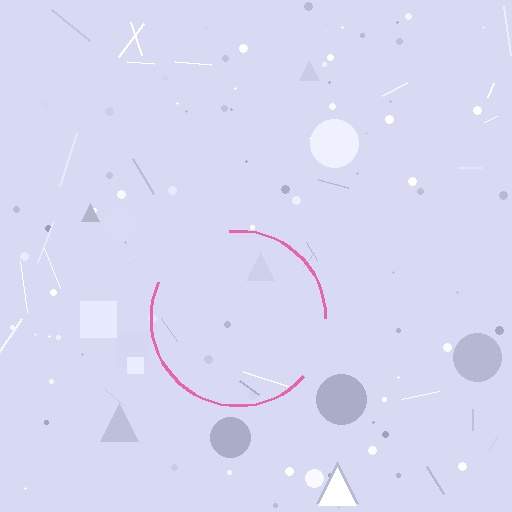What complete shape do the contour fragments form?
The contour fragments form a circle.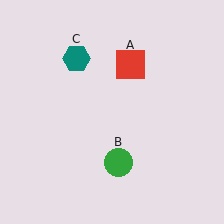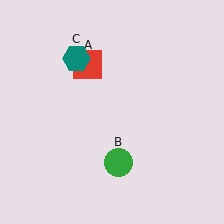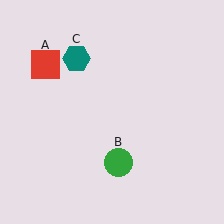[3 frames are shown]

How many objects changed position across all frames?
1 object changed position: red square (object A).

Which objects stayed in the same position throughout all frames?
Green circle (object B) and teal hexagon (object C) remained stationary.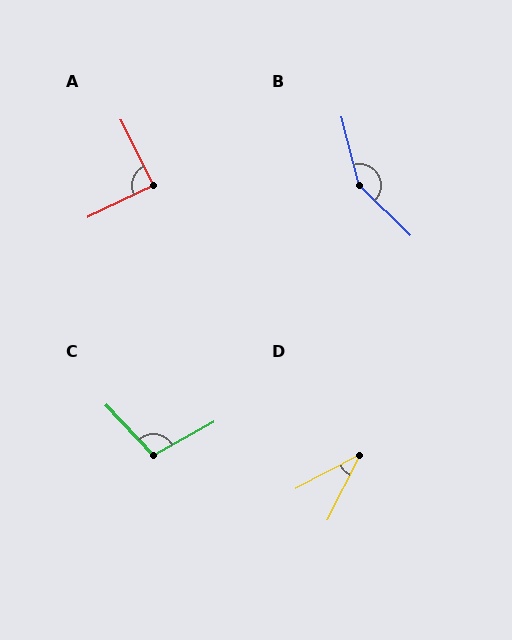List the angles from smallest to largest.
D (35°), A (89°), C (104°), B (149°).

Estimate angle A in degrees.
Approximately 89 degrees.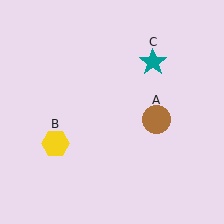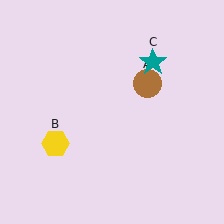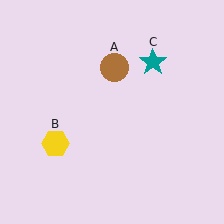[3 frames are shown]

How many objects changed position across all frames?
1 object changed position: brown circle (object A).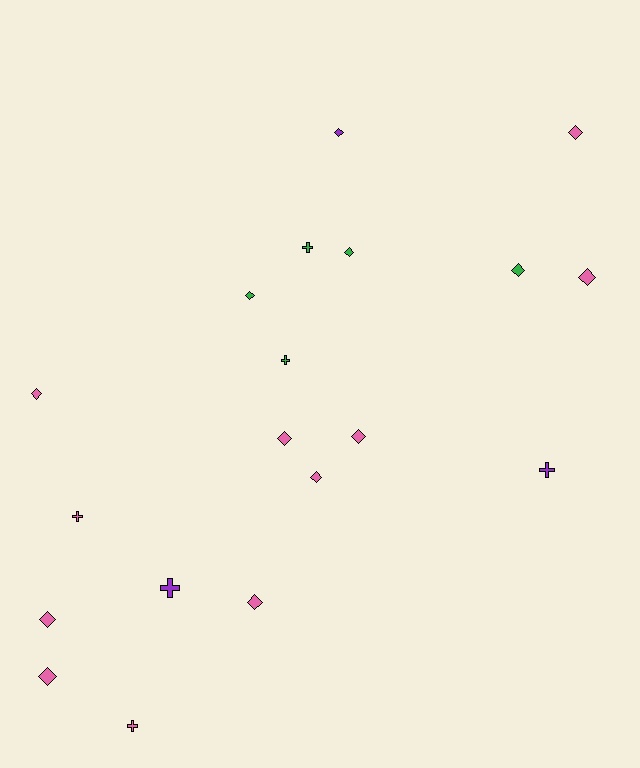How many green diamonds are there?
There are 3 green diamonds.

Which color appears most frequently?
Pink, with 11 objects.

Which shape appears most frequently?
Diamond, with 13 objects.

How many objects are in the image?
There are 19 objects.